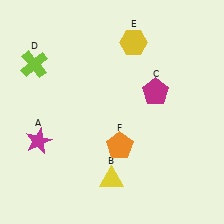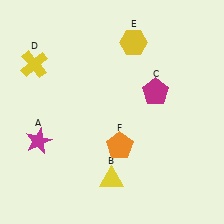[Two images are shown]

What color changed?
The cross (D) changed from lime in Image 1 to yellow in Image 2.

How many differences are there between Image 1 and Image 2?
There is 1 difference between the two images.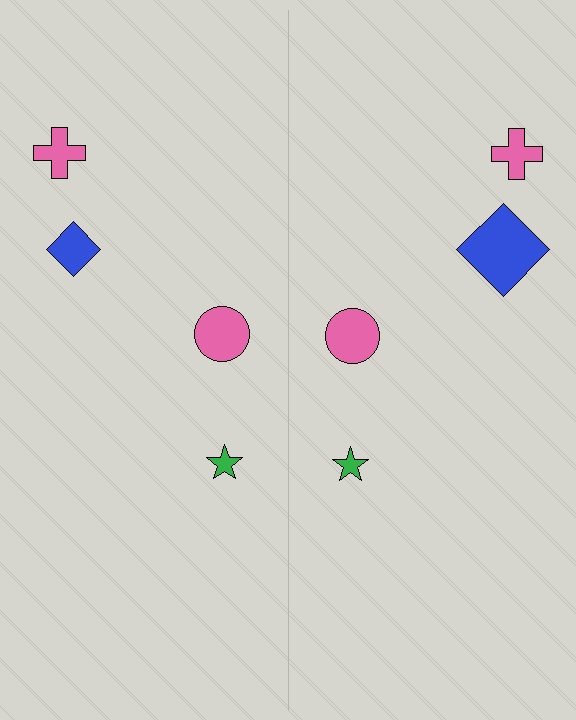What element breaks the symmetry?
The blue diamond on the right side has a different size than its mirror counterpart.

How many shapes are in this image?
There are 8 shapes in this image.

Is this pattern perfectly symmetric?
No, the pattern is not perfectly symmetric. The blue diamond on the right side has a different size than its mirror counterpart.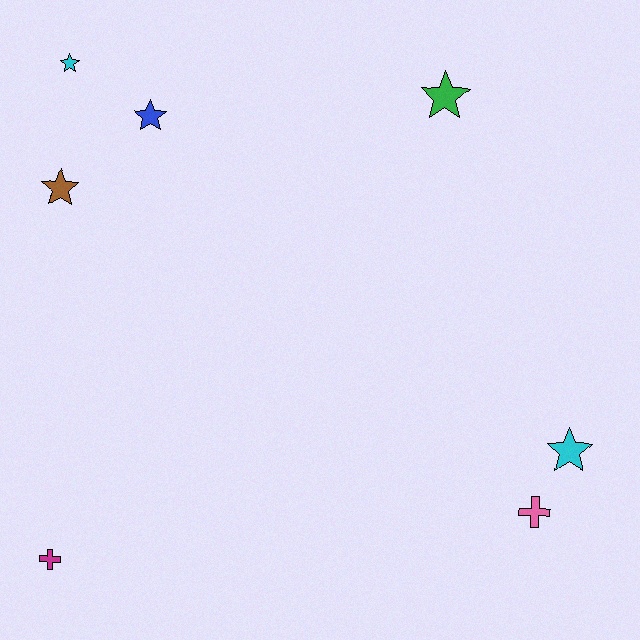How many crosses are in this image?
There are 2 crosses.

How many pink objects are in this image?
There is 1 pink object.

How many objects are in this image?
There are 7 objects.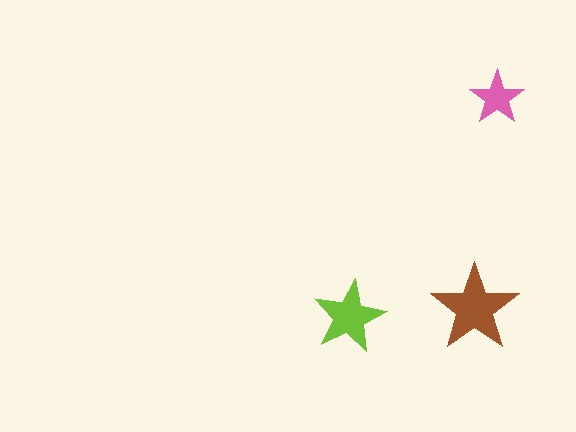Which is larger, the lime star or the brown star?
The brown one.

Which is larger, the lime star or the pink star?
The lime one.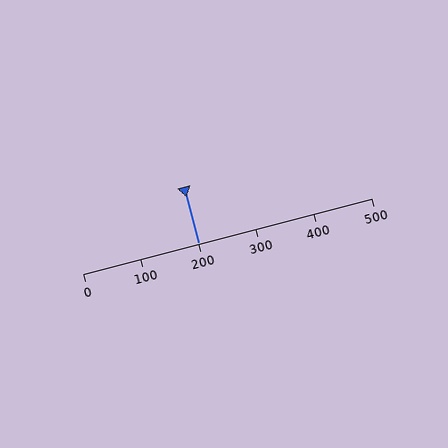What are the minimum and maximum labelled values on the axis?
The axis runs from 0 to 500.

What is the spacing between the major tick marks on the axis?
The major ticks are spaced 100 apart.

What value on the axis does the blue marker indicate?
The marker indicates approximately 200.